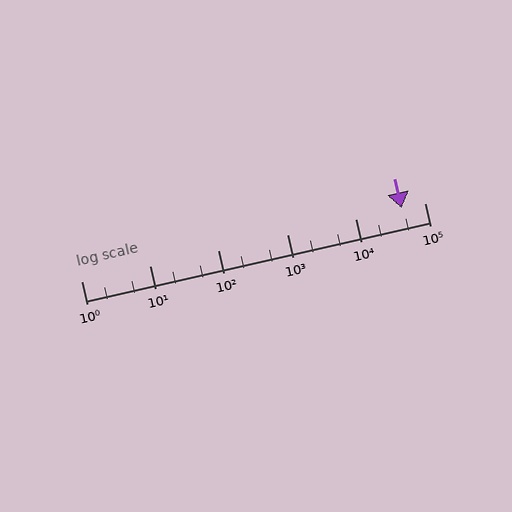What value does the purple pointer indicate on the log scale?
The pointer indicates approximately 47000.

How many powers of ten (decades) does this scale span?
The scale spans 5 decades, from 1 to 100000.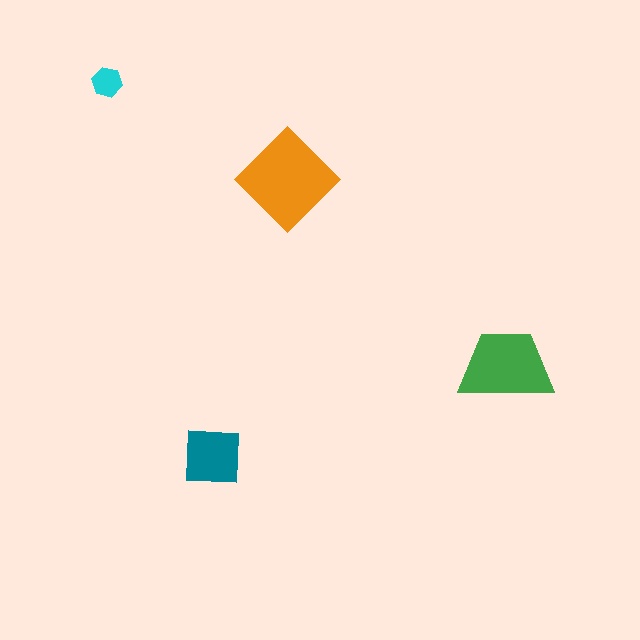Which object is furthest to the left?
The cyan hexagon is leftmost.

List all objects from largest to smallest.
The orange diamond, the green trapezoid, the teal square, the cyan hexagon.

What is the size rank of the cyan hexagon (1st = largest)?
4th.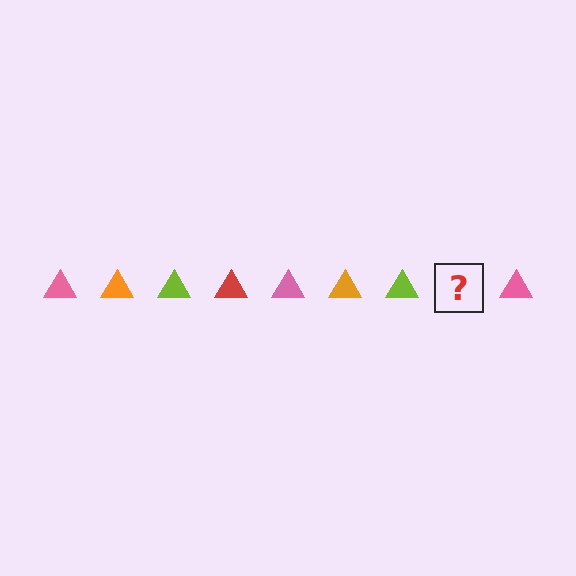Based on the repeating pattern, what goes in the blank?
The blank should be a red triangle.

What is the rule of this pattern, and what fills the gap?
The rule is that the pattern cycles through pink, orange, lime, red triangles. The gap should be filled with a red triangle.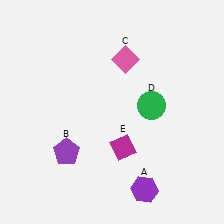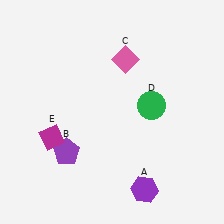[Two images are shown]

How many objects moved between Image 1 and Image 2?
1 object moved between the two images.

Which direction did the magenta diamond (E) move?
The magenta diamond (E) moved left.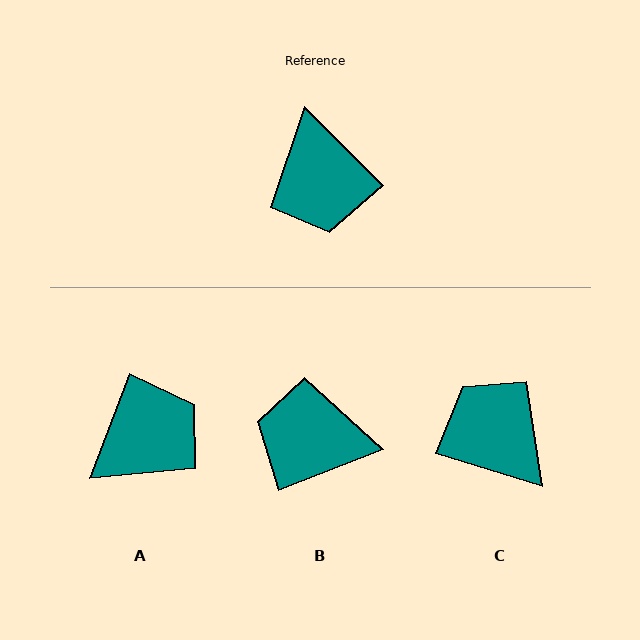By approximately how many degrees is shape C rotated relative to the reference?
Approximately 152 degrees clockwise.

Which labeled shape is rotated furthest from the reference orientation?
C, about 152 degrees away.